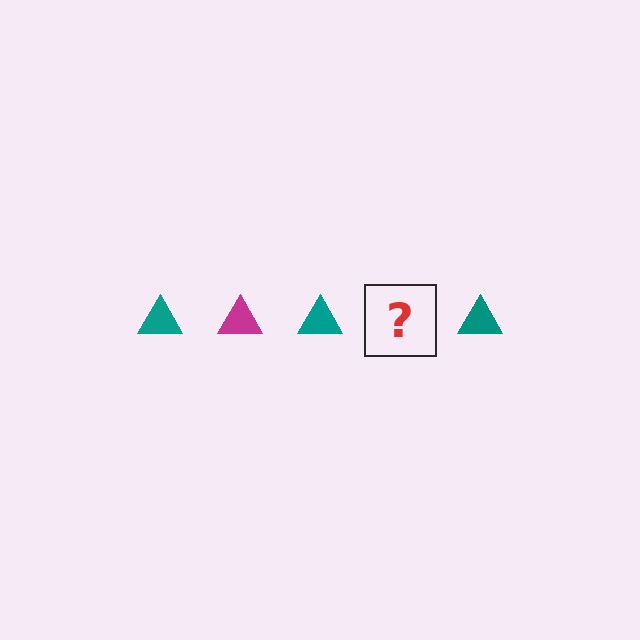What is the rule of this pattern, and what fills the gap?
The rule is that the pattern cycles through teal, magenta triangles. The gap should be filled with a magenta triangle.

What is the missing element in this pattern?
The missing element is a magenta triangle.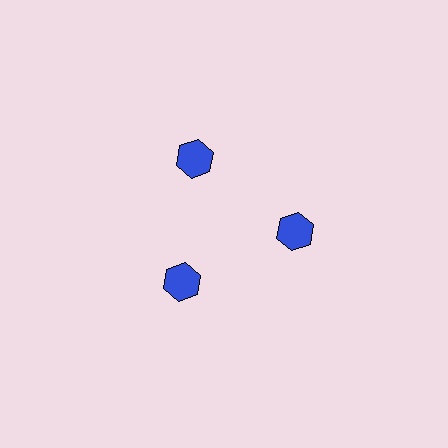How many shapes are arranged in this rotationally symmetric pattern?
There are 3 shapes, arranged in 3 groups of 1.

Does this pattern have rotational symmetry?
Yes, this pattern has 3-fold rotational symmetry. It looks the same after rotating 120 degrees around the center.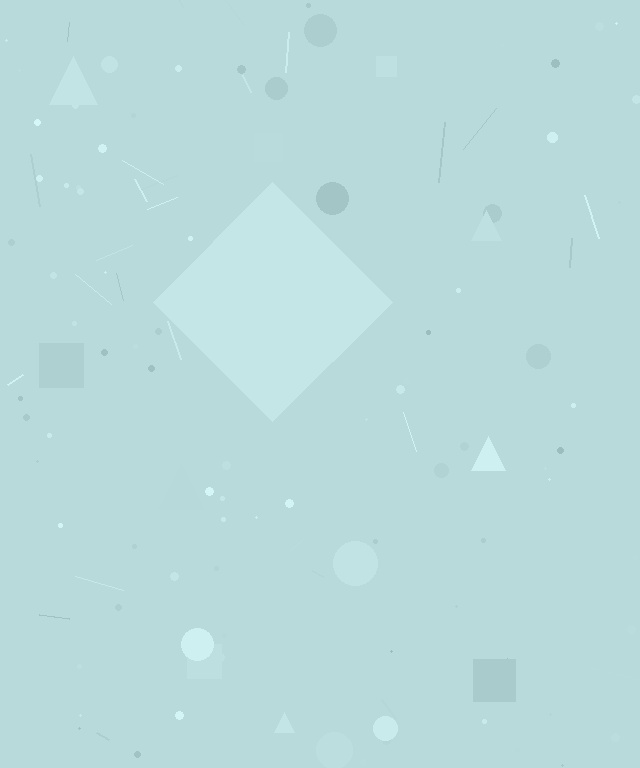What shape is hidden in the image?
A diamond is hidden in the image.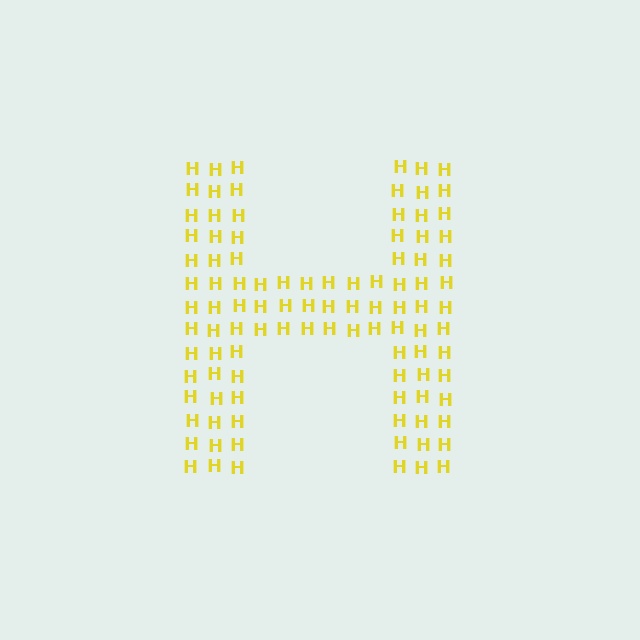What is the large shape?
The large shape is the letter H.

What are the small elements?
The small elements are letter H's.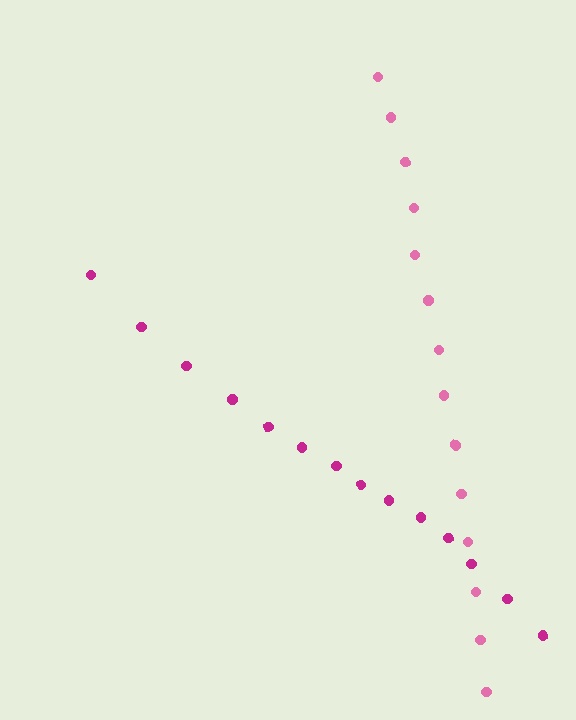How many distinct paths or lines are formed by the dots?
There are 2 distinct paths.